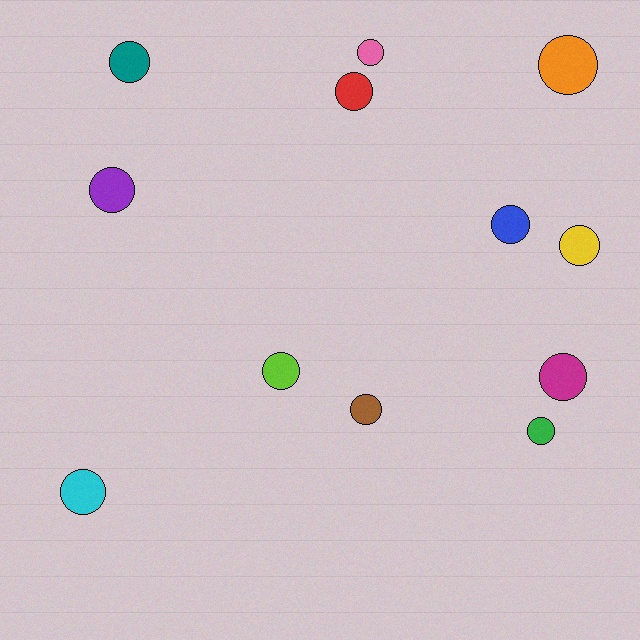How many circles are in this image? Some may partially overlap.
There are 12 circles.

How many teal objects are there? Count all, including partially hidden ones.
There is 1 teal object.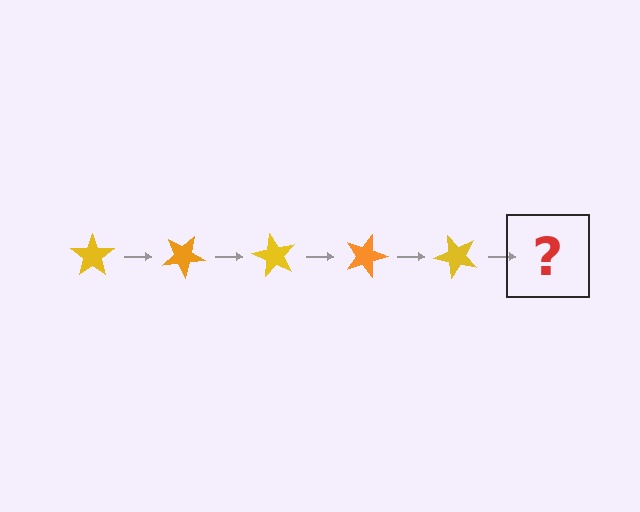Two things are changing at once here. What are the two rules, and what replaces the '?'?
The two rules are that it rotates 30 degrees each step and the color cycles through yellow and orange. The '?' should be an orange star, rotated 150 degrees from the start.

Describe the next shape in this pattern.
It should be an orange star, rotated 150 degrees from the start.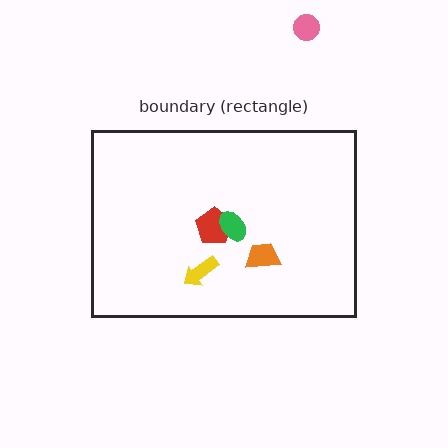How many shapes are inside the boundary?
4 inside, 1 outside.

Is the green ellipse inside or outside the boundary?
Inside.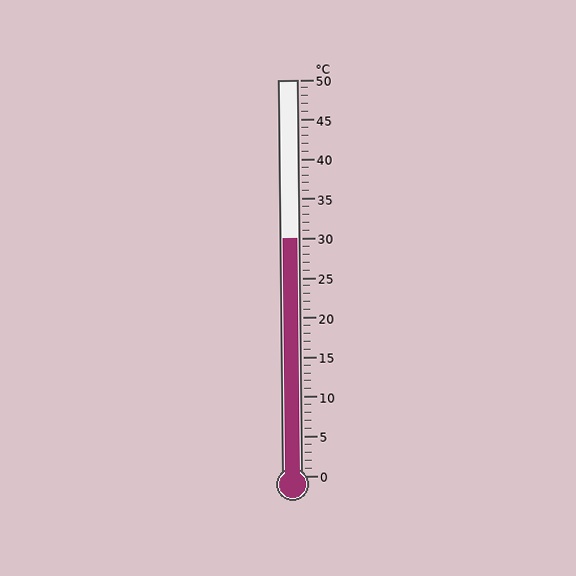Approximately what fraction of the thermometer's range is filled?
The thermometer is filled to approximately 60% of its range.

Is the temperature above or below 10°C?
The temperature is above 10°C.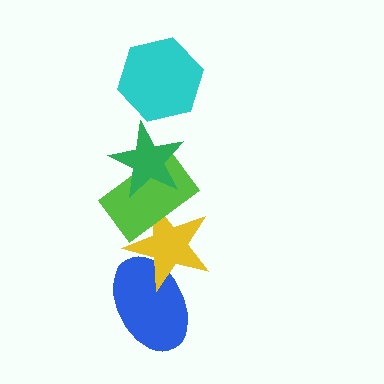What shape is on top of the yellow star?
The lime rectangle is on top of the yellow star.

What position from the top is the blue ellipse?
The blue ellipse is 5th from the top.